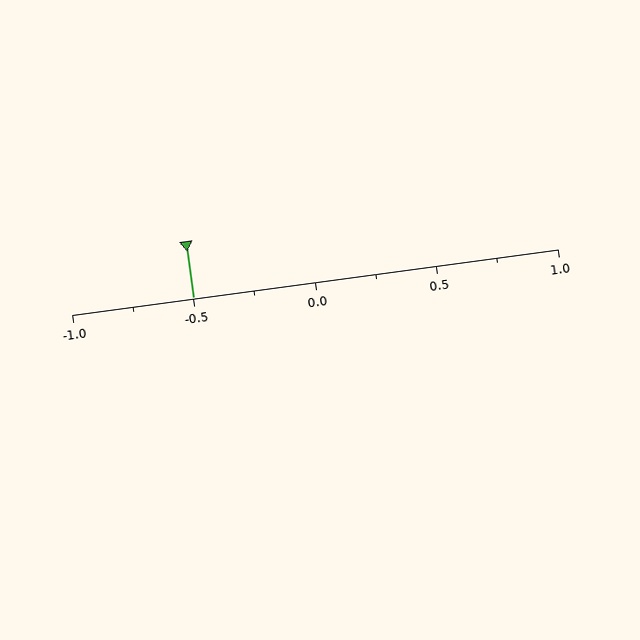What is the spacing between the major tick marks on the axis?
The major ticks are spaced 0.5 apart.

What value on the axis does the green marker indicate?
The marker indicates approximately -0.5.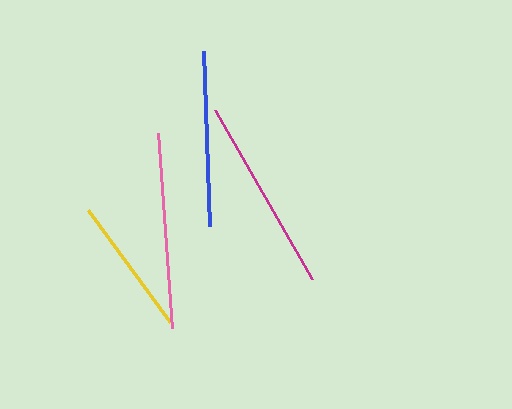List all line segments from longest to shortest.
From longest to shortest: magenta, pink, blue, yellow.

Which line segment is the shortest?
The yellow line is the shortest at approximately 139 pixels.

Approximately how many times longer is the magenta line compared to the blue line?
The magenta line is approximately 1.1 times the length of the blue line.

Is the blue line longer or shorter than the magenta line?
The magenta line is longer than the blue line.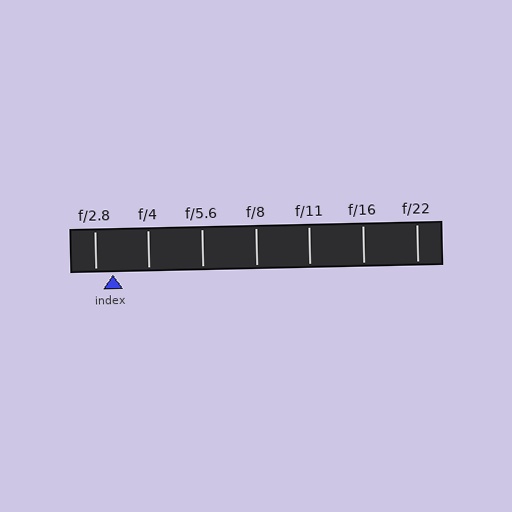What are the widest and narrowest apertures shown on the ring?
The widest aperture shown is f/2.8 and the narrowest is f/22.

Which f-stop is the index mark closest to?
The index mark is closest to f/2.8.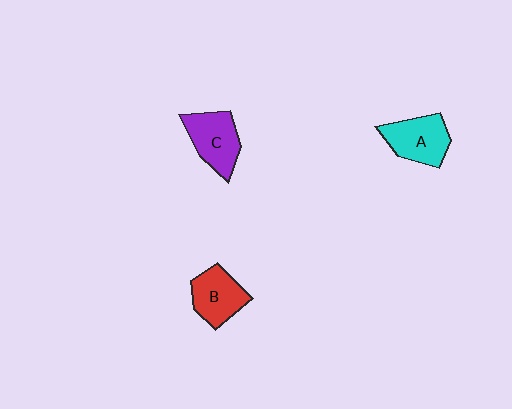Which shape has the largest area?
Shape A (cyan).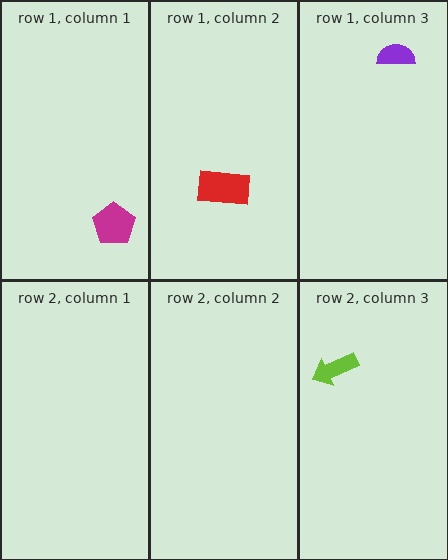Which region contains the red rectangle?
The row 1, column 2 region.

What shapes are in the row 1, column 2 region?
The red rectangle.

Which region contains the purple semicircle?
The row 1, column 3 region.